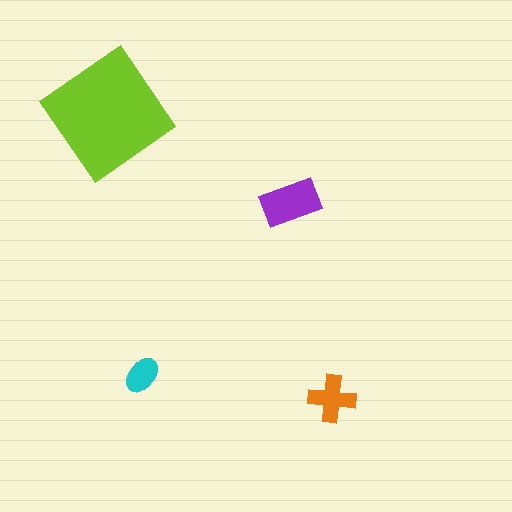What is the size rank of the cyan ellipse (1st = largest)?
4th.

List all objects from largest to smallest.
The lime diamond, the purple rectangle, the orange cross, the cyan ellipse.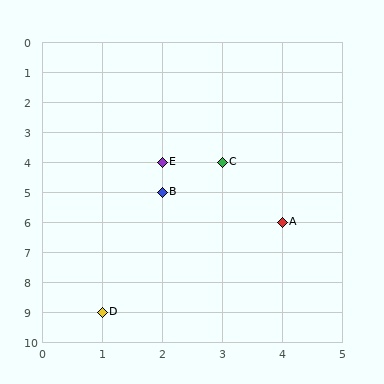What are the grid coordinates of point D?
Point D is at grid coordinates (1, 9).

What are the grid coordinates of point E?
Point E is at grid coordinates (2, 4).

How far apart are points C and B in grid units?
Points C and B are 1 column and 1 row apart (about 1.4 grid units diagonally).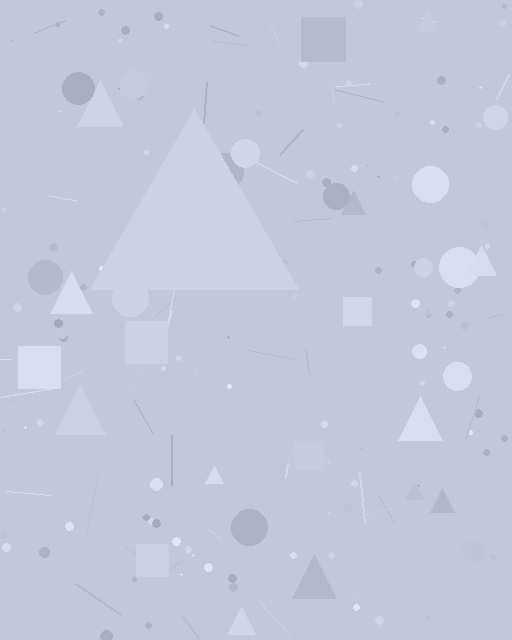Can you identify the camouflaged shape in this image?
The camouflaged shape is a triangle.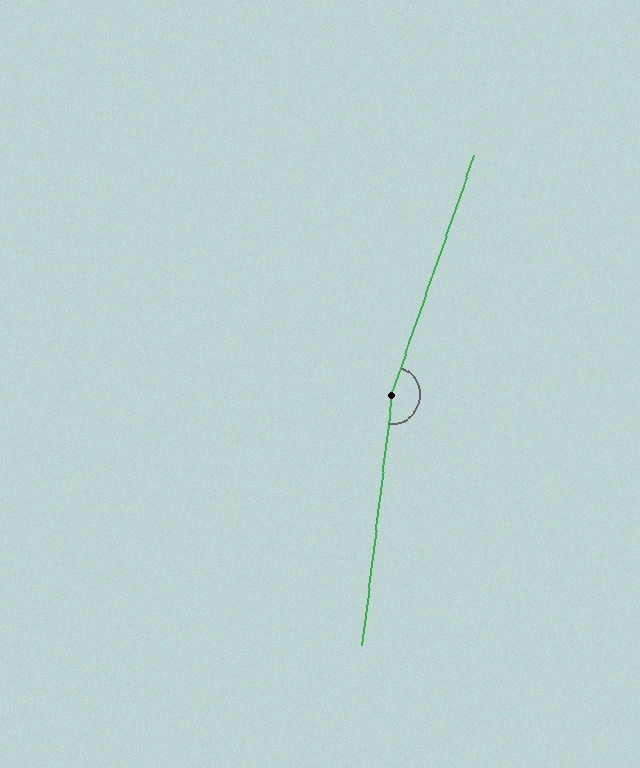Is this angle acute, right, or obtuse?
It is obtuse.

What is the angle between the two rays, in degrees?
Approximately 168 degrees.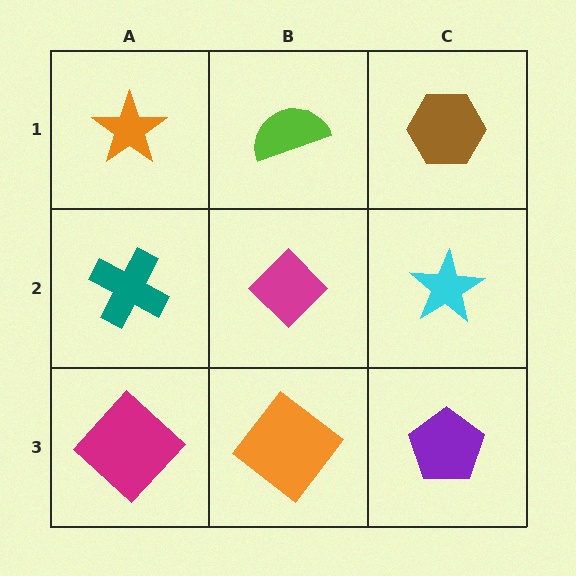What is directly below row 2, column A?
A magenta diamond.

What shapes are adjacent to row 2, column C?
A brown hexagon (row 1, column C), a purple pentagon (row 3, column C), a magenta diamond (row 2, column B).